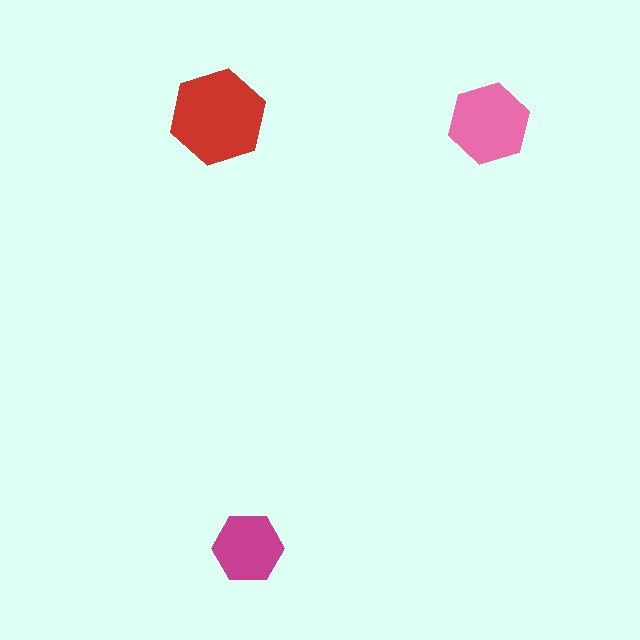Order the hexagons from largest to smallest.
the red one, the pink one, the magenta one.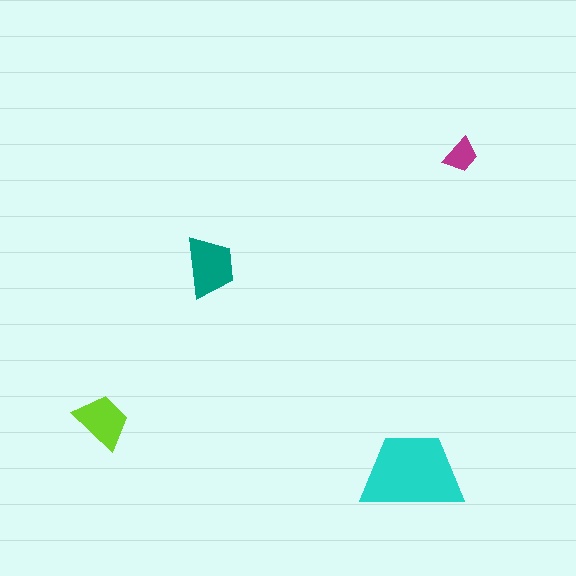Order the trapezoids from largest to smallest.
the cyan one, the teal one, the lime one, the magenta one.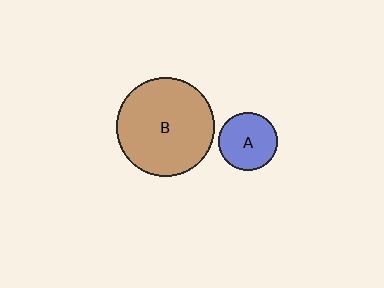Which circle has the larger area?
Circle B (brown).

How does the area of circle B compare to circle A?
Approximately 2.8 times.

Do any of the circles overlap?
No, none of the circles overlap.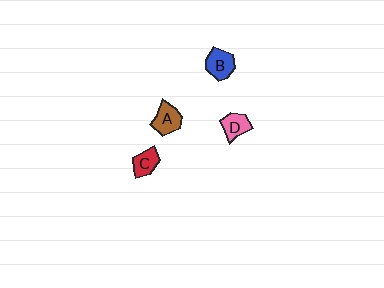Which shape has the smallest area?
Shape C (red).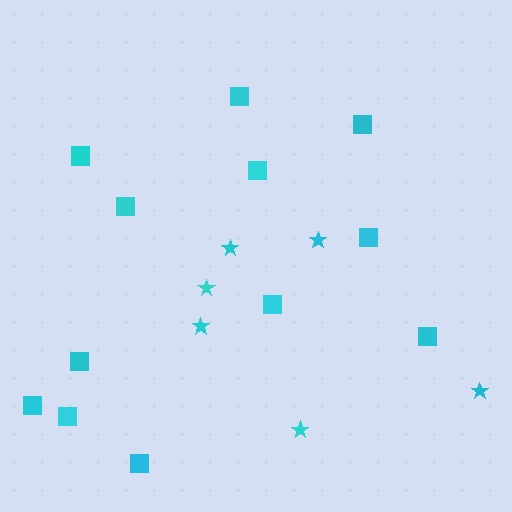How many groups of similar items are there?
There are 2 groups: one group of squares (12) and one group of stars (6).